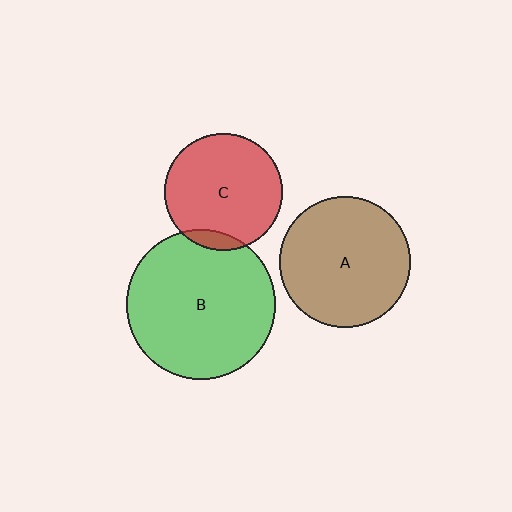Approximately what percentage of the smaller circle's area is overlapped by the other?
Approximately 10%.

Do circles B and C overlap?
Yes.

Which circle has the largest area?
Circle B (green).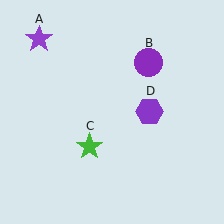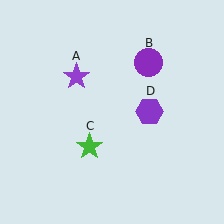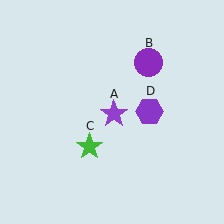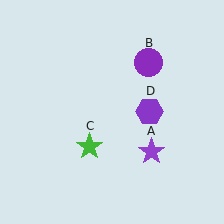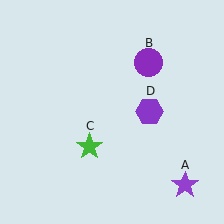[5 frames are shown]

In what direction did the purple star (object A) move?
The purple star (object A) moved down and to the right.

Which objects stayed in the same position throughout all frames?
Purple circle (object B) and green star (object C) and purple hexagon (object D) remained stationary.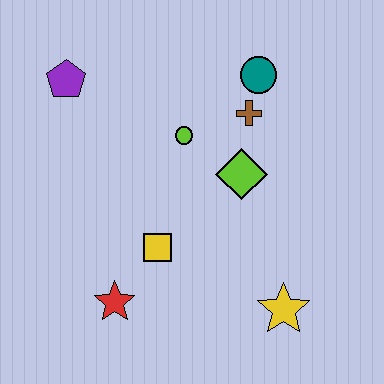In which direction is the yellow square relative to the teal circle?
The yellow square is below the teal circle.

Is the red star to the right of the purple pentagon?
Yes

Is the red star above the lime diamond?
No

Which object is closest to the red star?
The yellow square is closest to the red star.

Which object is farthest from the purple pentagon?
The yellow star is farthest from the purple pentagon.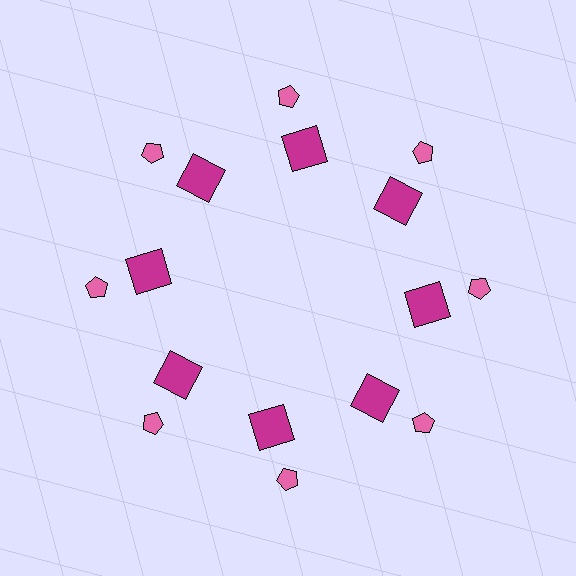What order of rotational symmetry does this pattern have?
This pattern has 8-fold rotational symmetry.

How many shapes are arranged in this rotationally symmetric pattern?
There are 16 shapes, arranged in 8 groups of 2.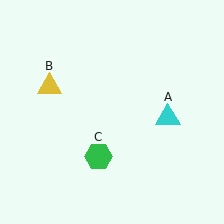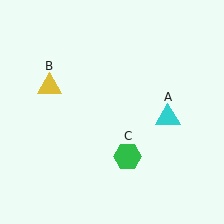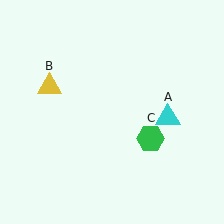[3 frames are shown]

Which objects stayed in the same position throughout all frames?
Cyan triangle (object A) and yellow triangle (object B) remained stationary.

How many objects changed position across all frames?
1 object changed position: green hexagon (object C).